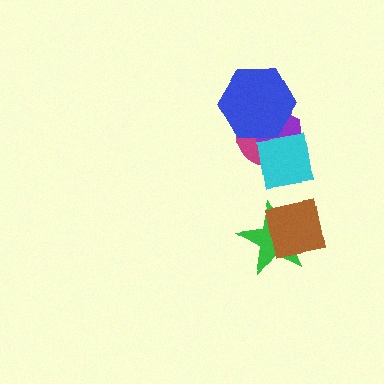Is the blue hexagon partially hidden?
Yes, it is partially covered by another shape.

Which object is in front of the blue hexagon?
The cyan square is in front of the blue hexagon.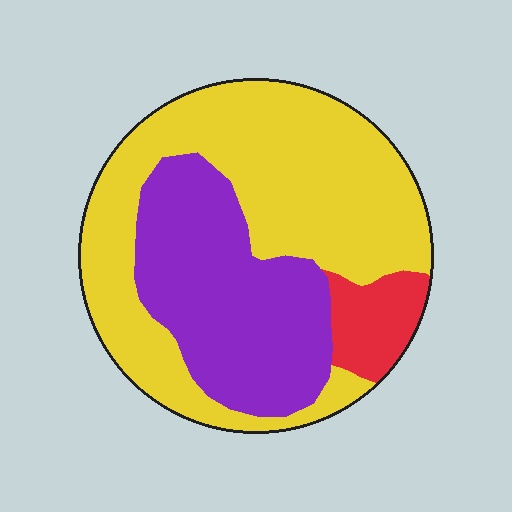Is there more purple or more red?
Purple.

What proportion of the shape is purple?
Purple takes up about one third (1/3) of the shape.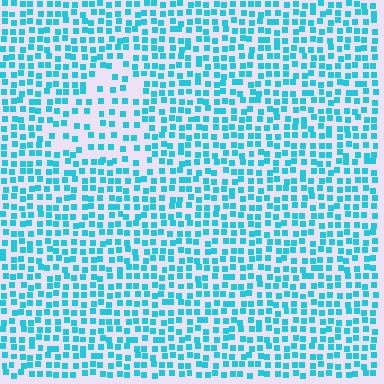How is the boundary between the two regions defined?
The boundary is defined by a change in element density (approximately 1.8x ratio). All elements are the same color, size, and shape.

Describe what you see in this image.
The image contains small cyan elements arranged at two different densities. A triangle-shaped region is visible where the elements are less densely packed than the surrounding area.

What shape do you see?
I see a triangle.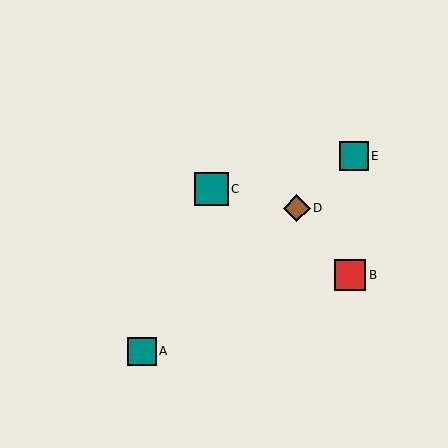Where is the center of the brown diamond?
The center of the brown diamond is at (297, 208).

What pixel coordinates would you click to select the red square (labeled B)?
Click at (350, 275) to select the red square B.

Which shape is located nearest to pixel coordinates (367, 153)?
The teal square (labeled E) at (354, 156) is nearest to that location.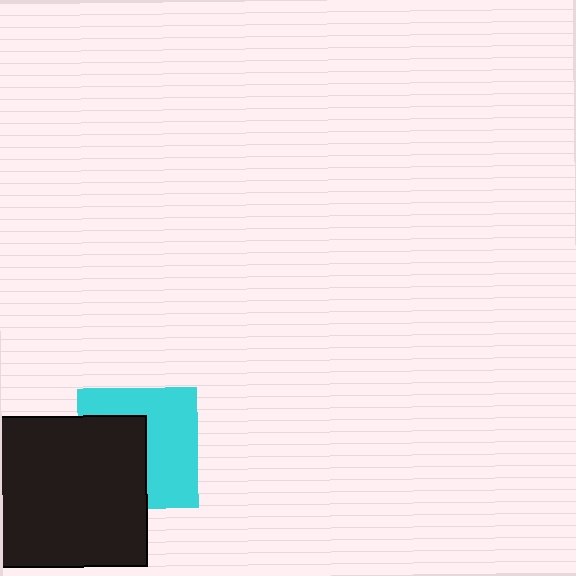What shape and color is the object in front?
The object in front is a black square.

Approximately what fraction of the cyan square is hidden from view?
Roughly 45% of the cyan square is hidden behind the black square.